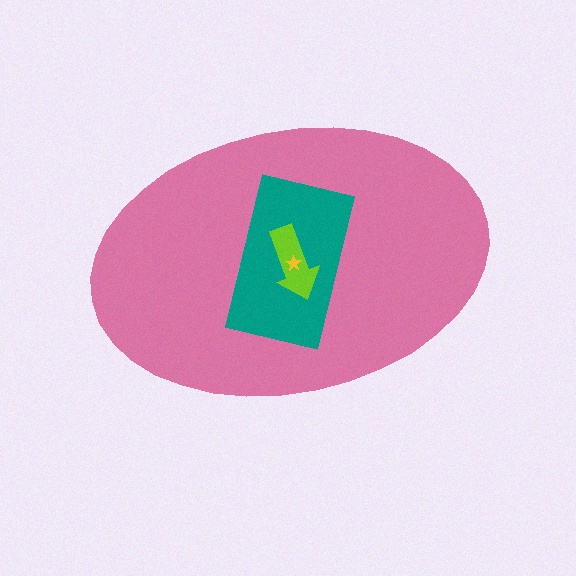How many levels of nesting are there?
4.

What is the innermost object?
The yellow star.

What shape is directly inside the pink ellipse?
The teal rectangle.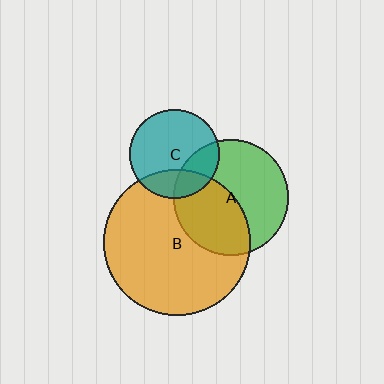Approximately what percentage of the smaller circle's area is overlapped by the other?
Approximately 25%.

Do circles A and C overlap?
Yes.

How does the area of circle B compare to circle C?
Approximately 2.7 times.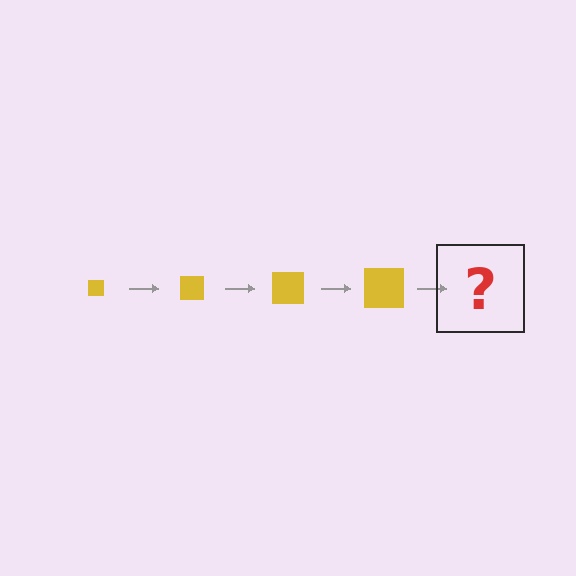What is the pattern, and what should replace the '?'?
The pattern is that the square gets progressively larger each step. The '?' should be a yellow square, larger than the previous one.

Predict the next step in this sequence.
The next step is a yellow square, larger than the previous one.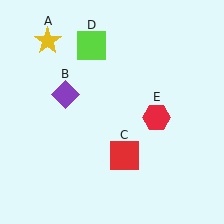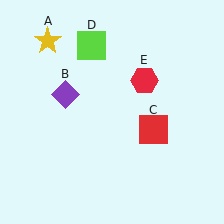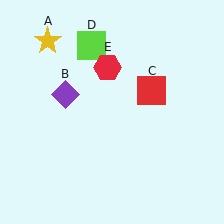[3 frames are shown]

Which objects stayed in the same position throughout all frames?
Yellow star (object A) and purple diamond (object B) and lime square (object D) remained stationary.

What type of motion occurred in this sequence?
The red square (object C), red hexagon (object E) rotated counterclockwise around the center of the scene.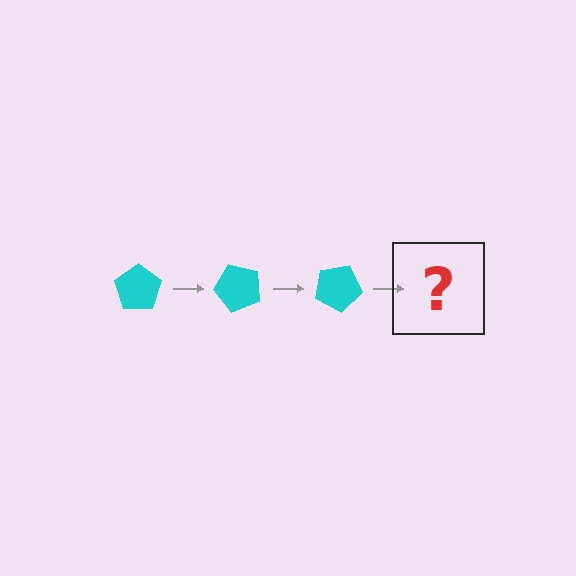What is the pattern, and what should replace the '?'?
The pattern is that the pentagon rotates 50 degrees each step. The '?' should be a cyan pentagon rotated 150 degrees.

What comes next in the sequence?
The next element should be a cyan pentagon rotated 150 degrees.